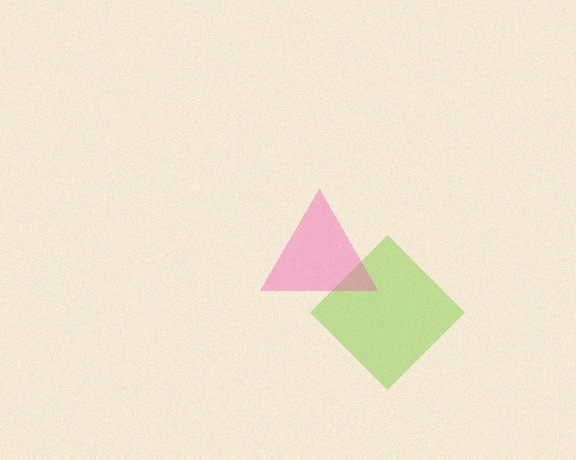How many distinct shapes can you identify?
There are 2 distinct shapes: a lime diamond, a pink triangle.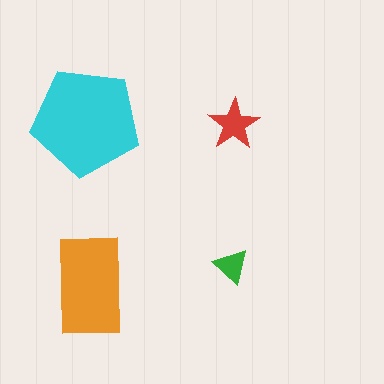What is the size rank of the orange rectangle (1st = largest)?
2nd.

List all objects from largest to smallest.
The cyan pentagon, the orange rectangle, the red star, the green triangle.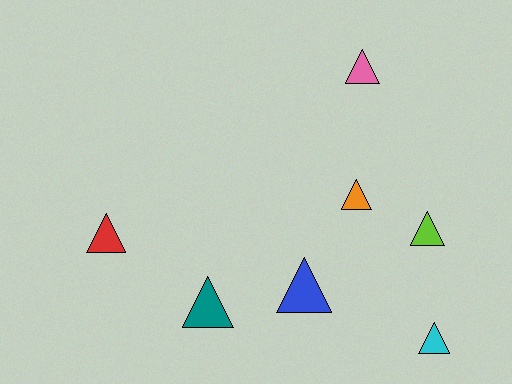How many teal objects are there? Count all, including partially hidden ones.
There is 1 teal object.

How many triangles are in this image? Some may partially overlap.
There are 7 triangles.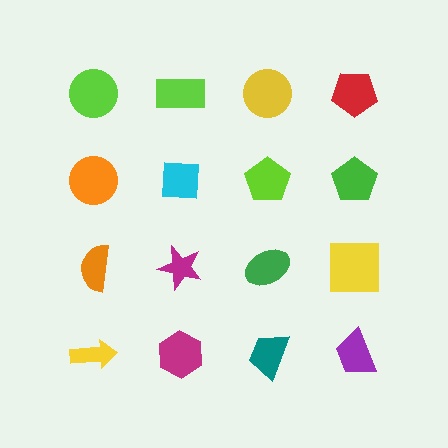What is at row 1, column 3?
A yellow circle.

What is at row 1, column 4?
A red pentagon.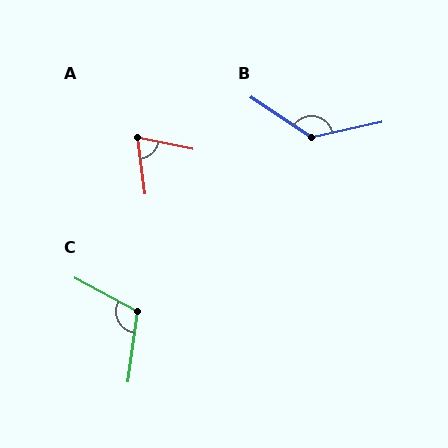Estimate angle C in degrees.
Approximately 110 degrees.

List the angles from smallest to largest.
A (71°), C (110°), B (133°).